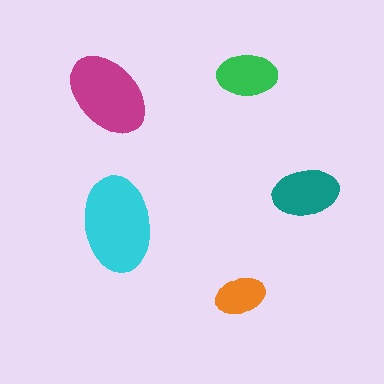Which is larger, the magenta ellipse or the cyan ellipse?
The cyan one.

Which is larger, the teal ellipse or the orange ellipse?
The teal one.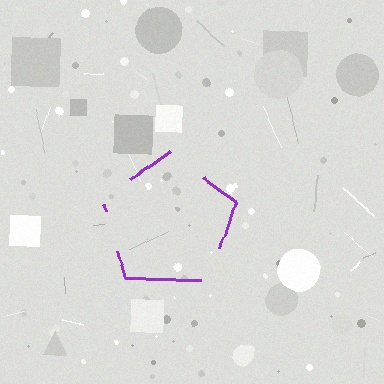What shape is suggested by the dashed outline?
The dashed outline suggests a pentagon.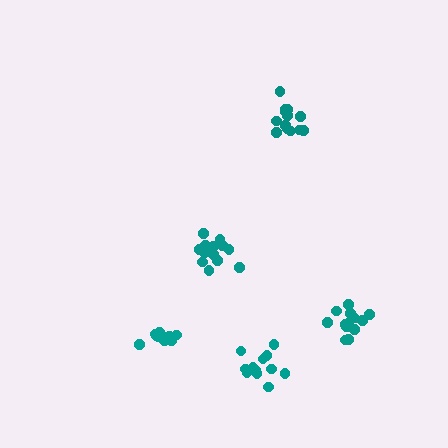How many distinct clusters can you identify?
There are 5 distinct clusters.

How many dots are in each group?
Group 1: 13 dots, Group 2: 11 dots, Group 3: 16 dots, Group 4: 13 dots, Group 5: 12 dots (65 total).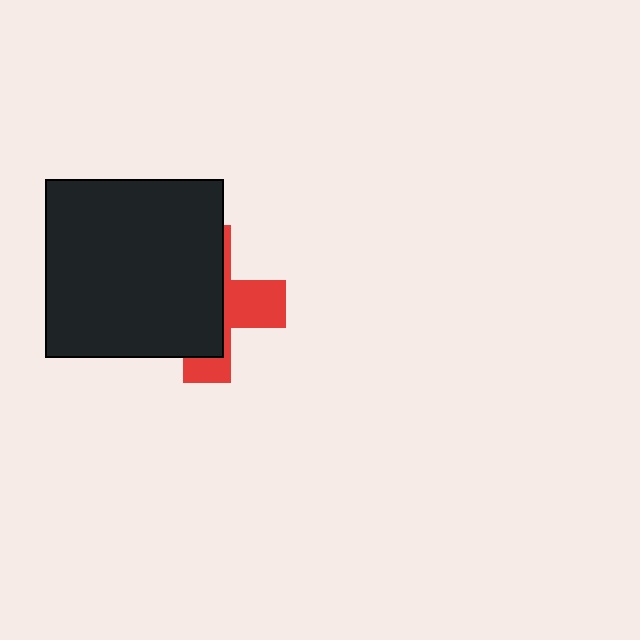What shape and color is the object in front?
The object in front is a black square.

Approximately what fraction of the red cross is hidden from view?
Roughly 62% of the red cross is hidden behind the black square.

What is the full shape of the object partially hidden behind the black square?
The partially hidden object is a red cross.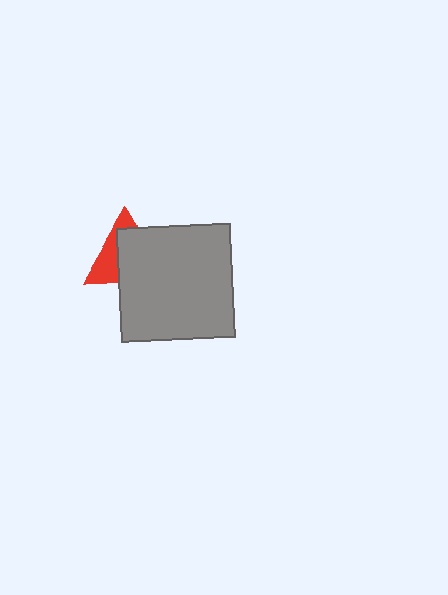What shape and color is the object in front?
The object in front is a gray square.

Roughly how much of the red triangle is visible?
A small part of it is visible (roughly 40%).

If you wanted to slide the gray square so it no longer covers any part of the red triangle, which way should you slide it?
Slide it toward the lower-right — that is the most direct way to separate the two shapes.